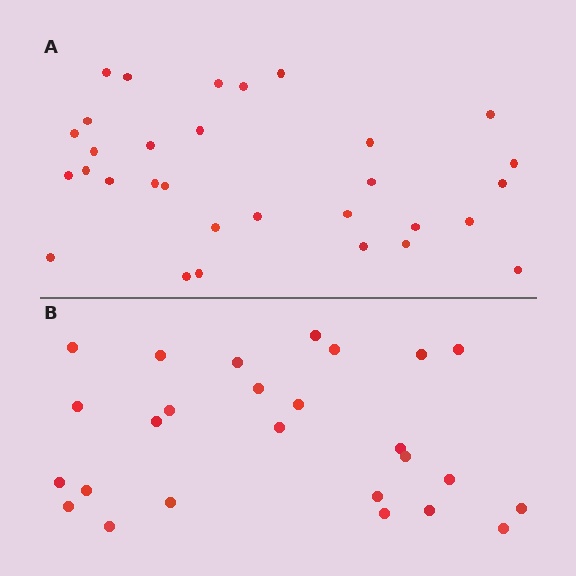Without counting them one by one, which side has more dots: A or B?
Region A (the top region) has more dots.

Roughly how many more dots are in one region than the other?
Region A has about 5 more dots than region B.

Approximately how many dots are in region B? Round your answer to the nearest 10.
About 30 dots. (The exact count is 26, which rounds to 30.)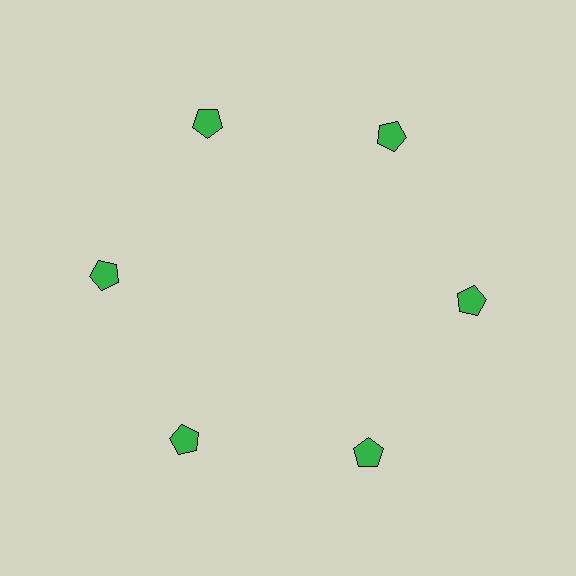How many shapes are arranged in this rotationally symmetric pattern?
There are 6 shapes, arranged in 6 groups of 1.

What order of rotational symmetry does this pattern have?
This pattern has 6-fold rotational symmetry.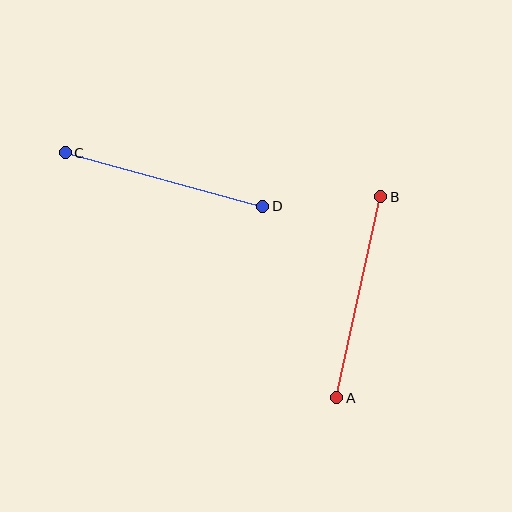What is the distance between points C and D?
The distance is approximately 204 pixels.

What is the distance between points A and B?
The distance is approximately 206 pixels.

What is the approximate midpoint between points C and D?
The midpoint is at approximately (164, 180) pixels.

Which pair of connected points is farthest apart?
Points A and B are farthest apart.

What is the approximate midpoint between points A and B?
The midpoint is at approximately (359, 297) pixels.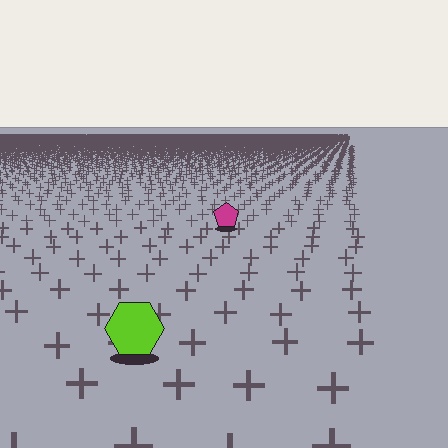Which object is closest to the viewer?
The lime hexagon is closest. The texture marks near it are larger and more spread out.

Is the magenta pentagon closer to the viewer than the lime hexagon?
No. The lime hexagon is closer — you can tell from the texture gradient: the ground texture is coarser near it.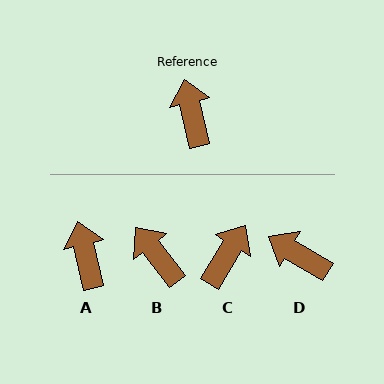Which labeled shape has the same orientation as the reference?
A.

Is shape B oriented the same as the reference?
No, it is off by about 25 degrees.